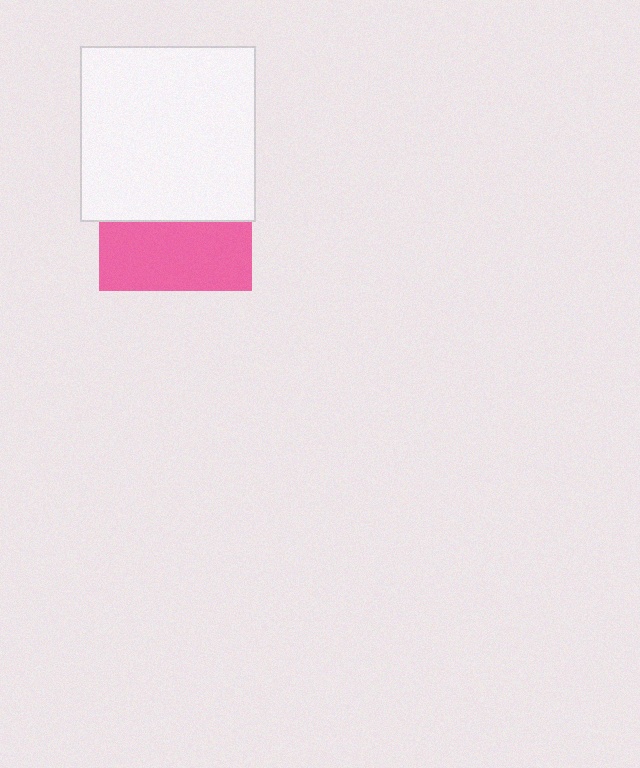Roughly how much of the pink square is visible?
About half of it is visible (roughly 46%).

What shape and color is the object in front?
The object in front is a white square.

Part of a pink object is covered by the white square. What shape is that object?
It is a square.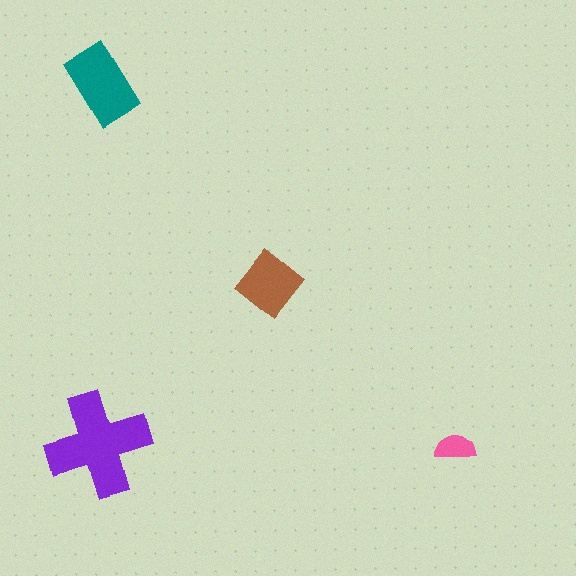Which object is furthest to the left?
The purple cross is leftmost.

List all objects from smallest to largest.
The pink semicircle, the brown diamond, the teal rectangle, the purple cross.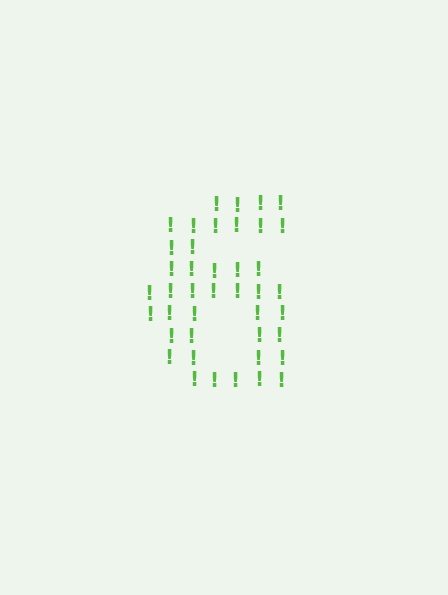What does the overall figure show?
The overall figure shows the digit 6.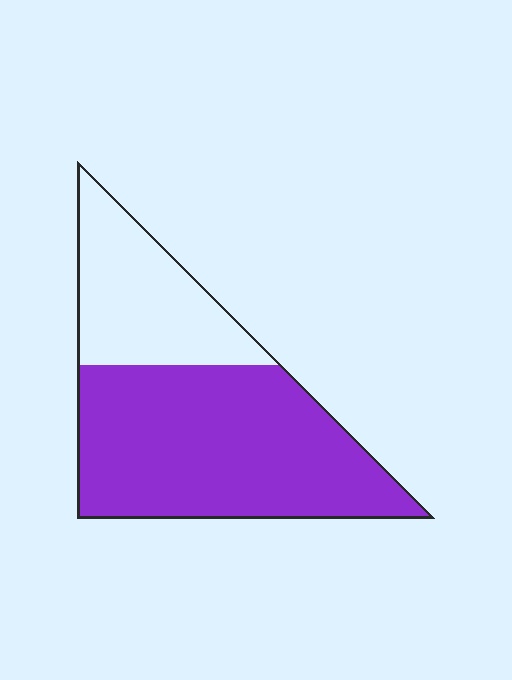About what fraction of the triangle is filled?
About two thirds (2/3).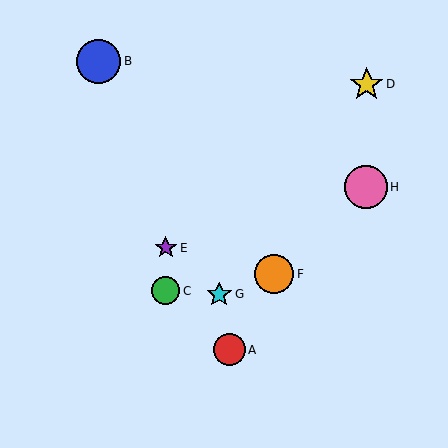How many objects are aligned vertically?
2 objects (C, E) are aligned vertically.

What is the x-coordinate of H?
Object H is at x≈366.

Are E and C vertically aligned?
Yes, both are at x≈166.